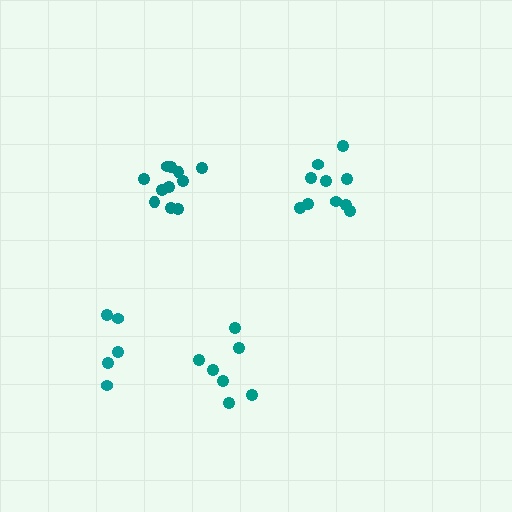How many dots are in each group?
Group 1: 11 dots, Group 2: 5 dots, Group 3: 10 dots, Group 4: 7 dots (33 total).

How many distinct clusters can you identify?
There are 4 distinct clusters.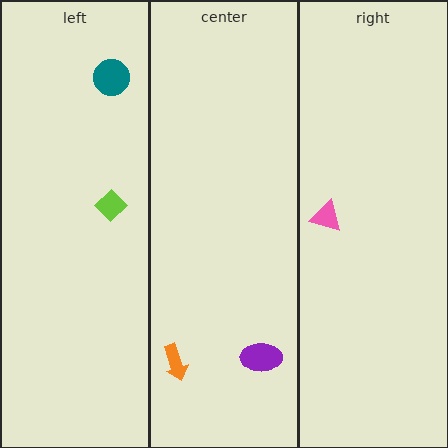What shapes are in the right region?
The pink triangle.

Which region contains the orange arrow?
The center region.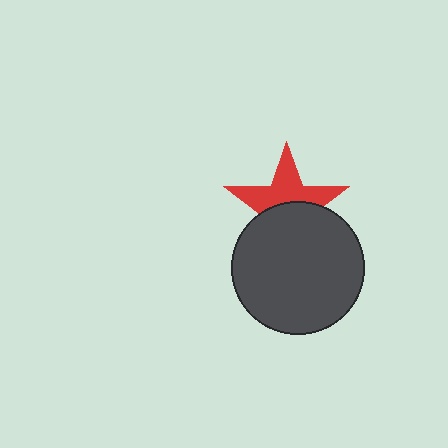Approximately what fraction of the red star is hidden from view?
Roughly 48% of the red star is hidden behind the dark gray circle.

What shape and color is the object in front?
The object in front is a dark gray circle.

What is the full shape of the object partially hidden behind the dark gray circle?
The partially hidden object is a red star.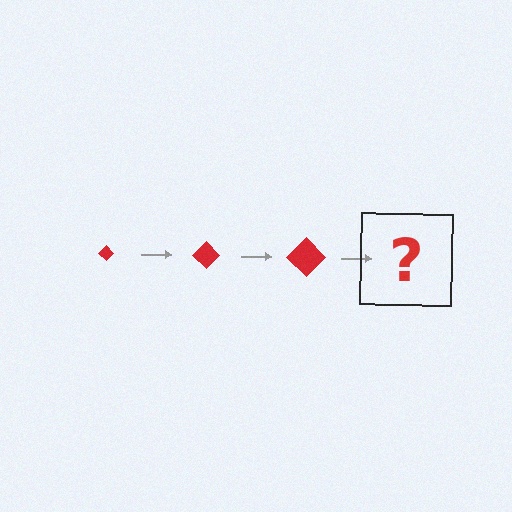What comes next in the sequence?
The next element should be a red diamond, larger than the previous one.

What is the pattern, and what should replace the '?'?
The pattern is that the diamond gets progressively larger each step. The '?' should be a red diamond, larger than the previous one.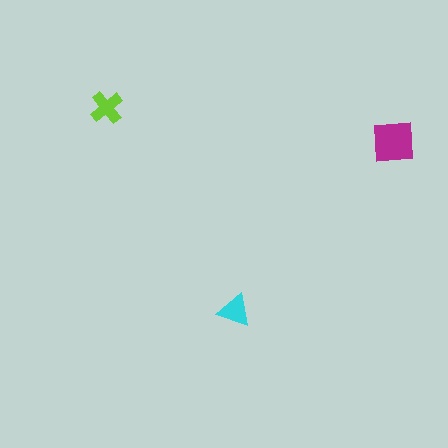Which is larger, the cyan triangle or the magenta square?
The magenta square.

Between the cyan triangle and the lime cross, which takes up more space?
The lime cross.